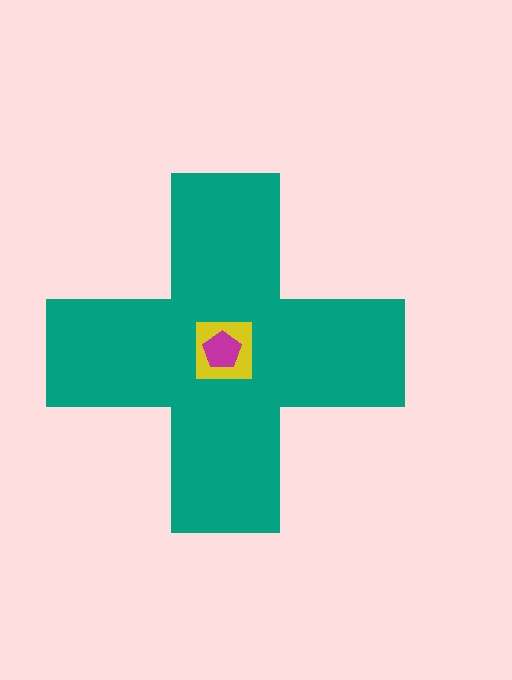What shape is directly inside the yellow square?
The magenta pentagon.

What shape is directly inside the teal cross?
The yellow square.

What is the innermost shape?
The magenta pentagon.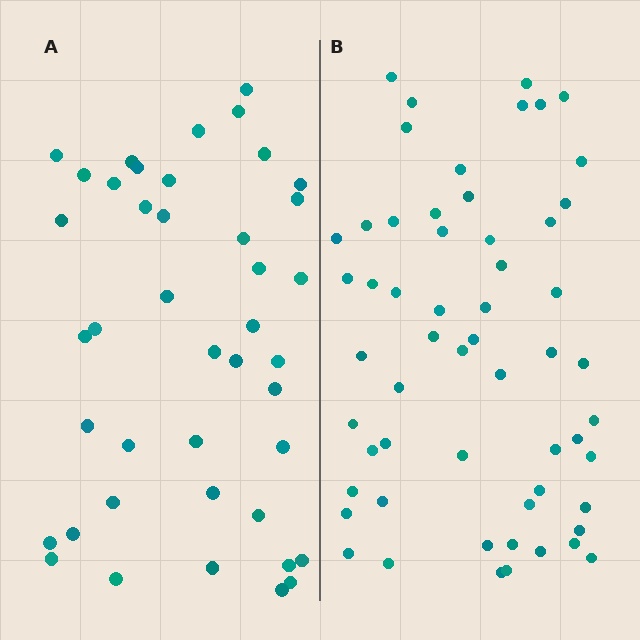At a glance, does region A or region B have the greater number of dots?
Region B (the right region) has more dots.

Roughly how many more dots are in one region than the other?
Region B has approximately 15 more dots than region A.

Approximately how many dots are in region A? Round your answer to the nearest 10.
About 40 dots. (The exact count is 42, which rounds to 40.)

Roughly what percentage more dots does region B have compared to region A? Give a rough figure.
About 35% more.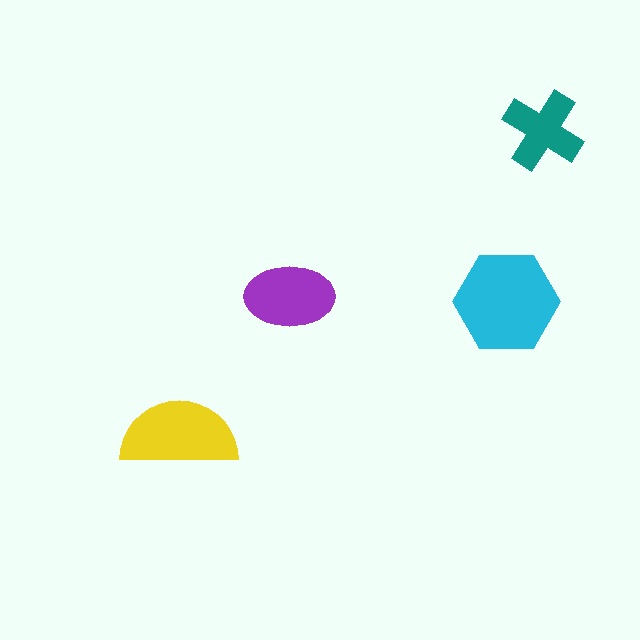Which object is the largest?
The cyan hexagon.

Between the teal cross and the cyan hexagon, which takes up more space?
The cyan hexagon.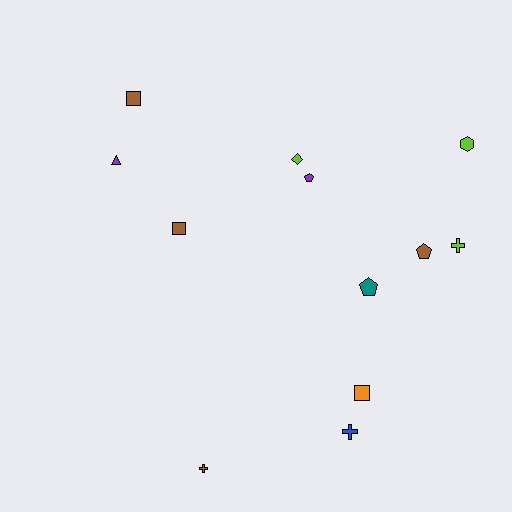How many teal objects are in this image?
There is 1 teal object.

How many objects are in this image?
There are 12 objects.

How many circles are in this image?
There are no circles.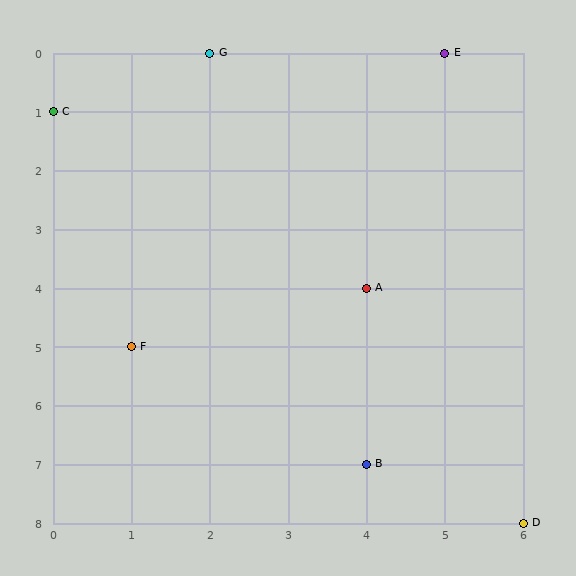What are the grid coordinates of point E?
Point E is at grid coordinates (5, 0).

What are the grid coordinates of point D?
Point D is at grid coordinates (6, 8).